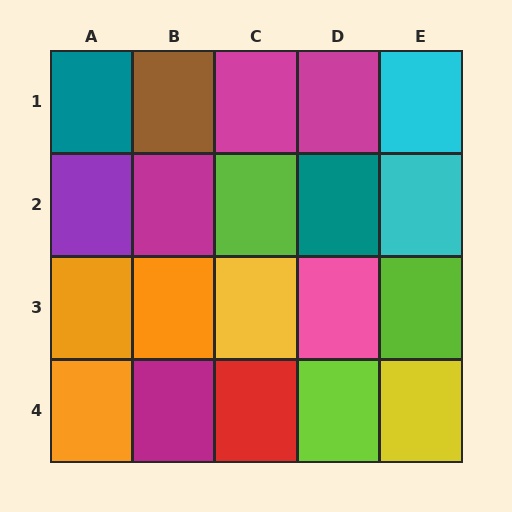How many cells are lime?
3 cells are lime.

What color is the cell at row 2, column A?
Purple.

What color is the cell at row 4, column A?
Orange.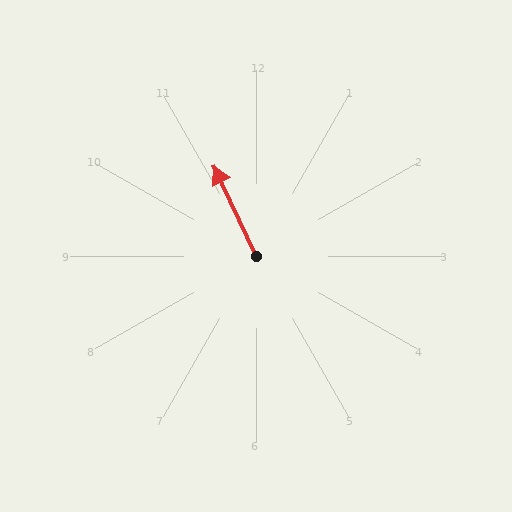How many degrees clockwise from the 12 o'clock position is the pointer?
Approximately 335 degrees.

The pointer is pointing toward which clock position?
Roughly 11 o'clock.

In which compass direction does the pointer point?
Northwest.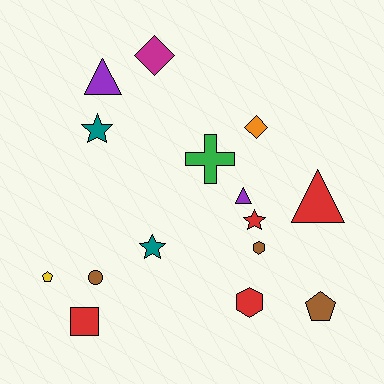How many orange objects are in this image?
There is 1 orange object.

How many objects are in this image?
There are 15 objects.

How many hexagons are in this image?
There are 2 hexagons.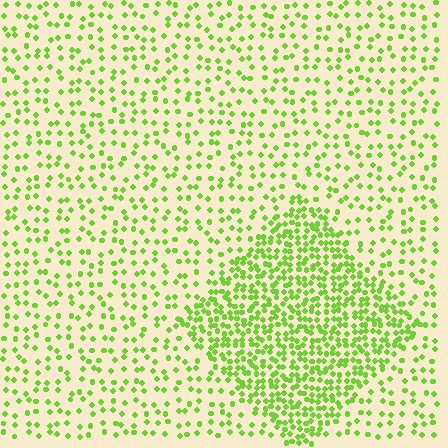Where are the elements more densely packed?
The elements are more densely packed inside the diamond boundary.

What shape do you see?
I see a diamond.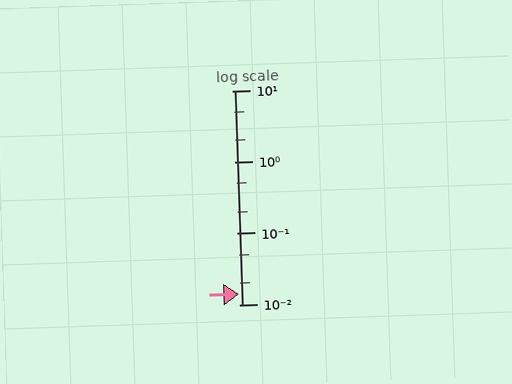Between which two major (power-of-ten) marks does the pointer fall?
The pointer is between 0.01 and 0.1.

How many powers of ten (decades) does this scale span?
The scale spans 3 decades, from 0.01 to 10.